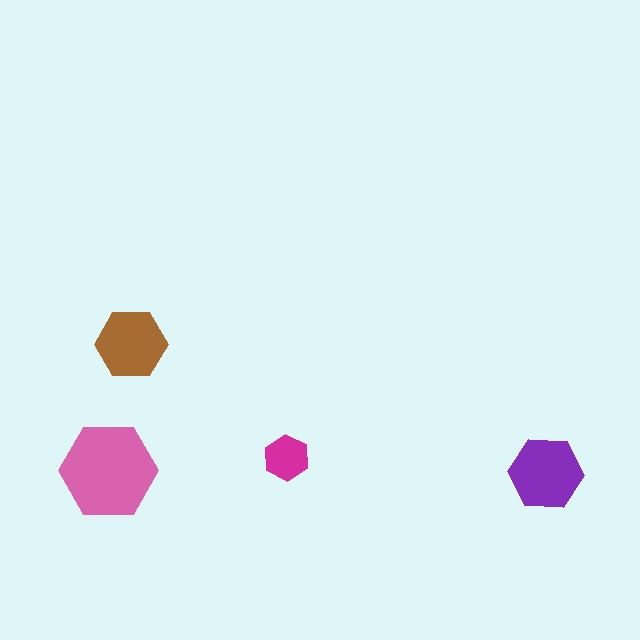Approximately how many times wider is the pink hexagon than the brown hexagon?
About 1.5 times wider.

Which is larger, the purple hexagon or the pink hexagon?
The pink one.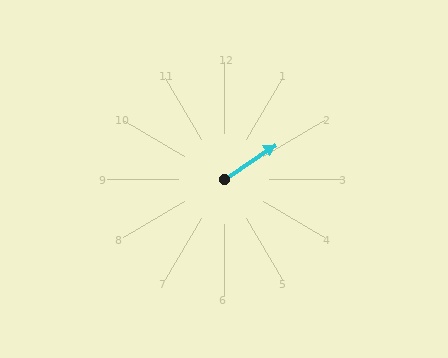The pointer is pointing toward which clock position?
Roughly 2 o'clock.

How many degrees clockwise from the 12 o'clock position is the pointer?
Approximately 56 degrees.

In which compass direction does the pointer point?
Northeast.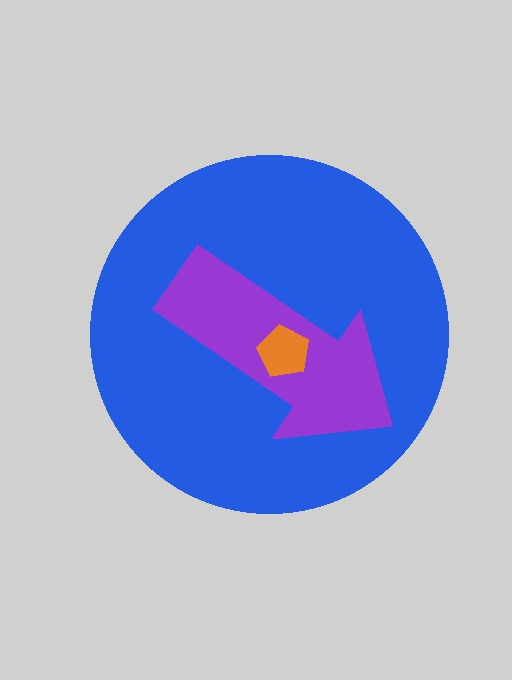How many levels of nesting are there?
3.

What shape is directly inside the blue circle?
The purple arrow.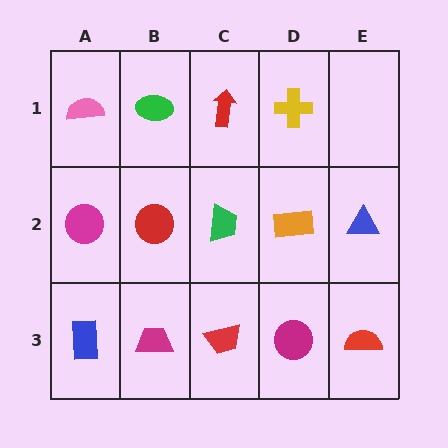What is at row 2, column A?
A magenta circle.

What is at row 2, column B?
A red circle.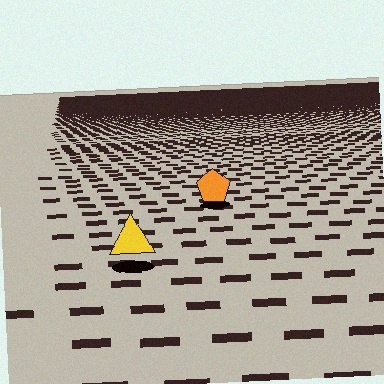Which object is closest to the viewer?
The yellow triangle is closest. The texture marks near it are larger and more spread out.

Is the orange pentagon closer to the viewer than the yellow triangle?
No. The yellow triangle is closer — you can tell from the texture gradient: the ground texture is coarser near it.